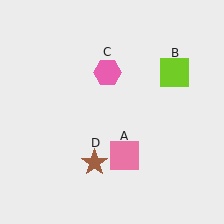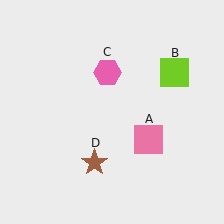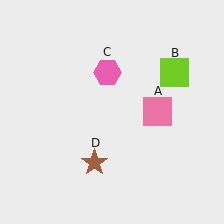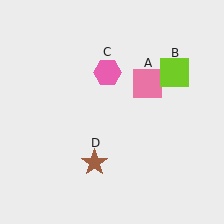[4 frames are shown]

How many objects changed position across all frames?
1 object changed position: pink square (object A).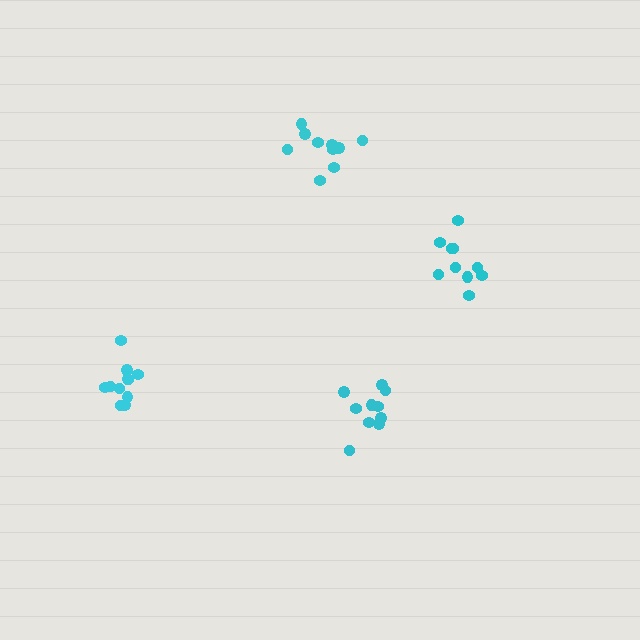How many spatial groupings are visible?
There are 4 spatial groupings.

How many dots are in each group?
Group 1: 11 dots, Group 2: 10 dots, Group 3: 10 dots, Group 4: 10 dots (41 total).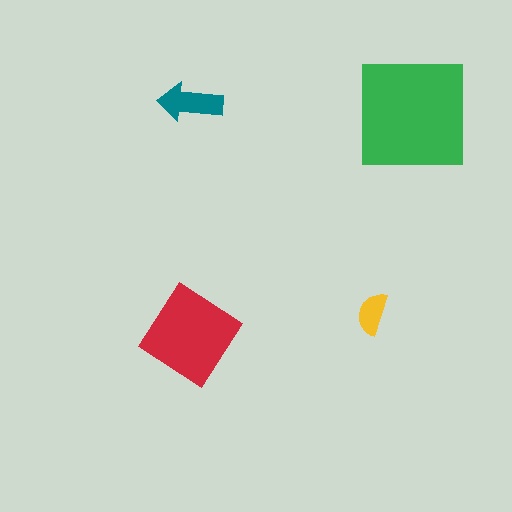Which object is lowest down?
The red diamond is bottommost.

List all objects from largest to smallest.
The green square, the red diamond, the teal arrow, the yellow semicircle.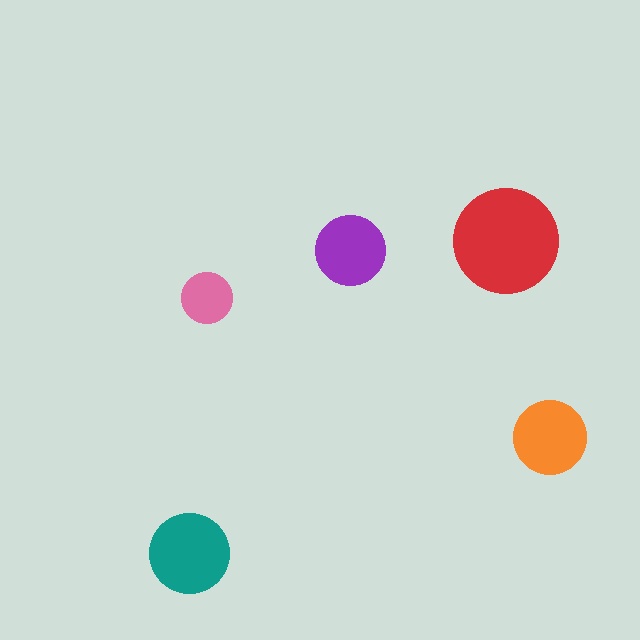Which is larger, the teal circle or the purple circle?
The teal one.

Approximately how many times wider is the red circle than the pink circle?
About 2 times wider.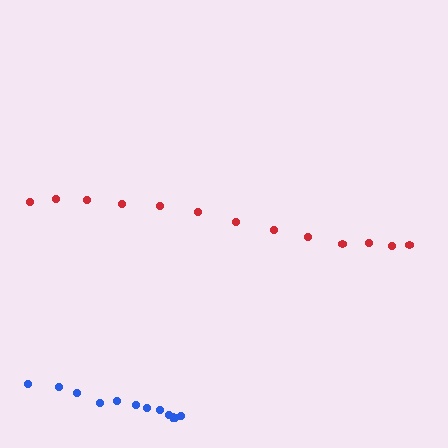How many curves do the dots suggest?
There are 2 distinct paths.